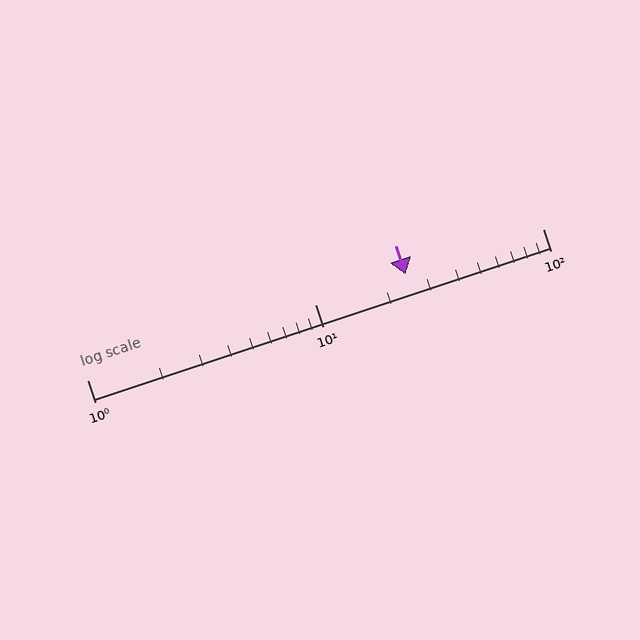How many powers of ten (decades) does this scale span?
The scale spans 2 decades, from 1 to 100.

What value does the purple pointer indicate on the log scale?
The pointer indicates approximately 25.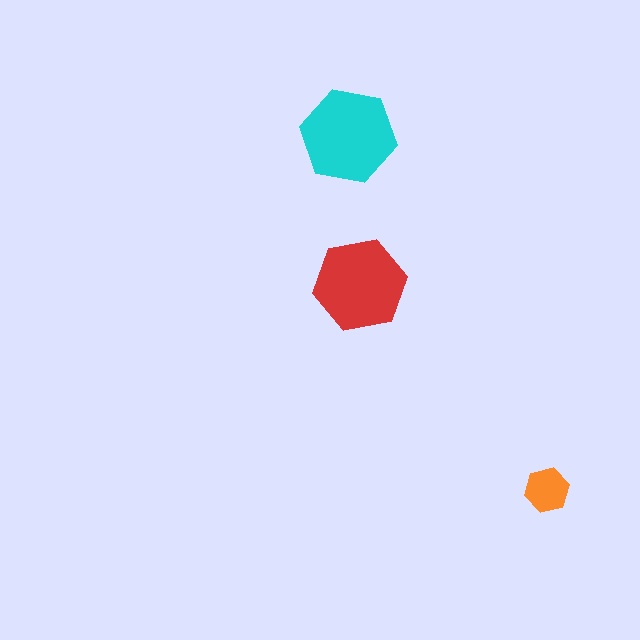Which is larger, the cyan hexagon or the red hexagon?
The cyan one.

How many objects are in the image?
There are 3 objects in the image.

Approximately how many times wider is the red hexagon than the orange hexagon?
About 2 times wider.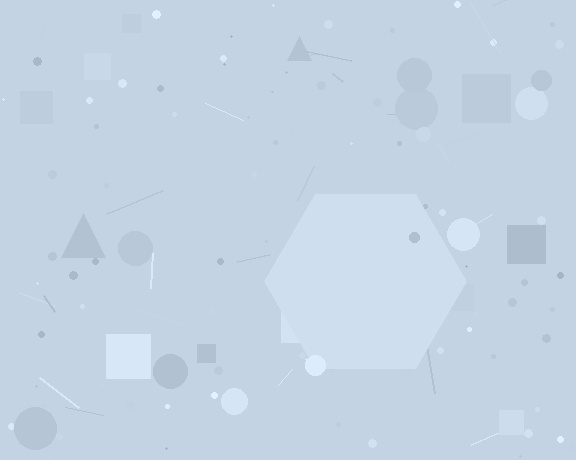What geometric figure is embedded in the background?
A hexagon is embedded in the background.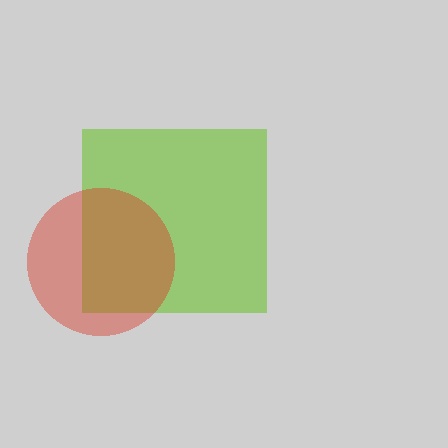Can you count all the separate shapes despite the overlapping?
Yes, there are 2 separate shapes.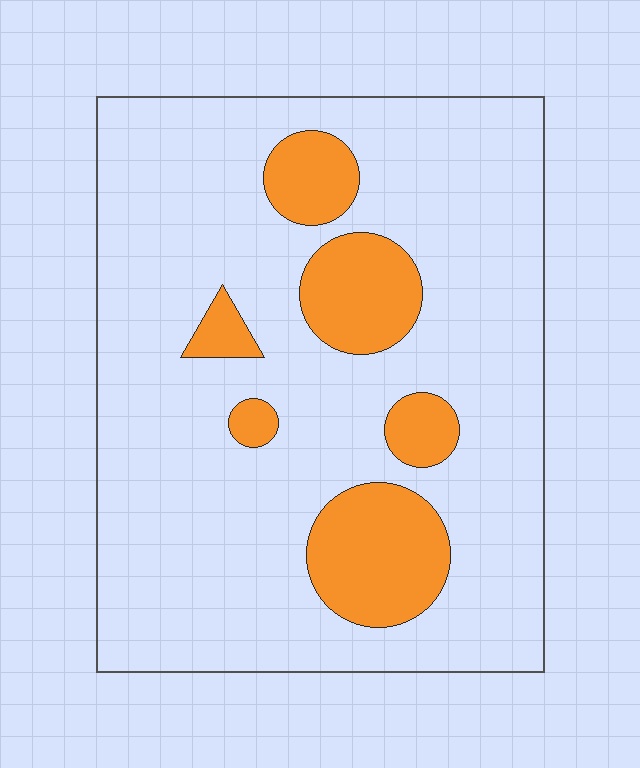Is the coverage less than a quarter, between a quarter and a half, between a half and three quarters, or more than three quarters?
Less than a quarter.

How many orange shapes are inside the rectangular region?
6.